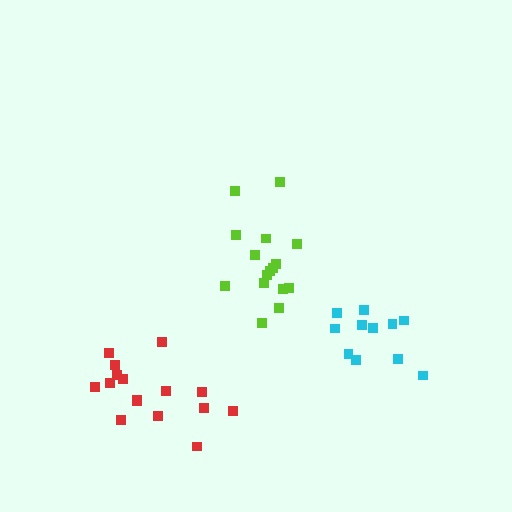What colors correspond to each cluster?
The clusters are colored: lime, red, cyan.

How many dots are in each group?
Group 1: 16 dots, Group 2: 16 dots, Group 3: 11 dots (43 total).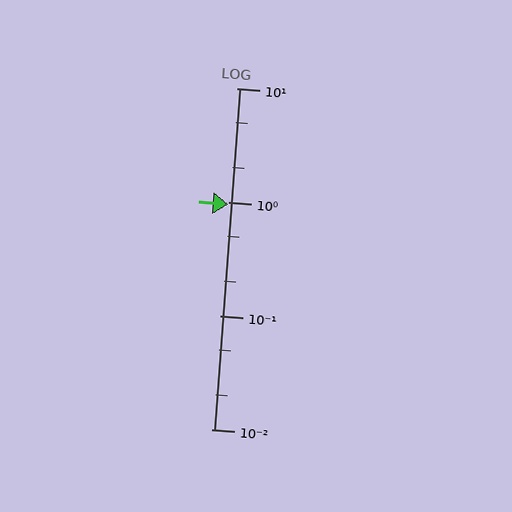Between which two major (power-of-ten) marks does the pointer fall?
The pointer is between 0.1 and 1.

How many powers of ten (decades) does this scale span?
The scale spans 3 decades, from 0.01 to 10.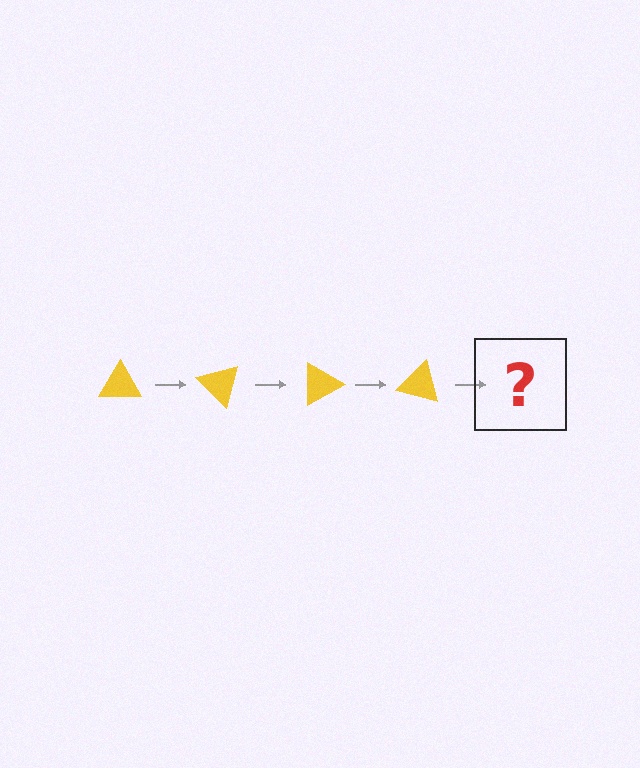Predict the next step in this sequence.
The next step is a yellow triangle rotated 180 degrees.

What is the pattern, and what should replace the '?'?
The pattern is that the triangle rotates 45 degrees each step. The '?' should be a yellow triangle rotated 180 degrees.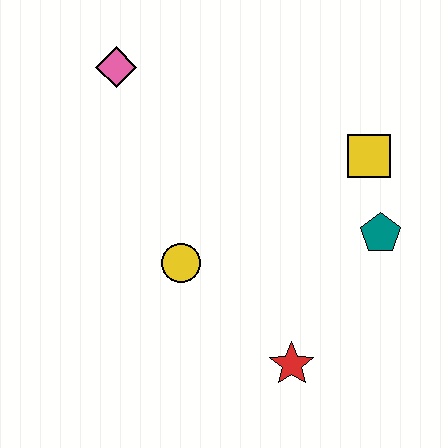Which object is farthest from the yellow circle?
The yellow square is farthest from the yellow circle.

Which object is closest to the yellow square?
The teal pentagon is closest to the yellow square.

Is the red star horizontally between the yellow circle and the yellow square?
Yes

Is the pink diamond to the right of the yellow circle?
No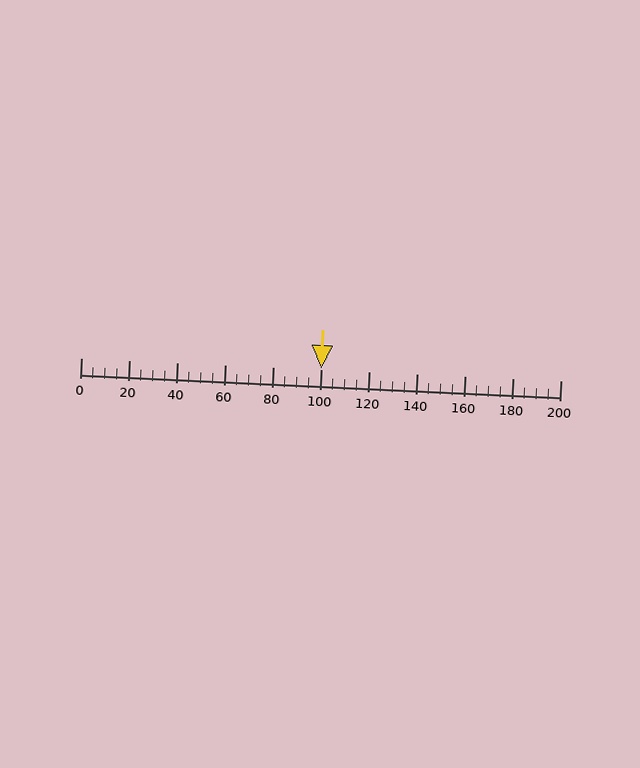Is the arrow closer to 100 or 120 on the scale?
The arrow is closer to 100.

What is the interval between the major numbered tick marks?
The major tick marks are spaced 20 units apart.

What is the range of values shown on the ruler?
The ruler shows values from 0 to 200.